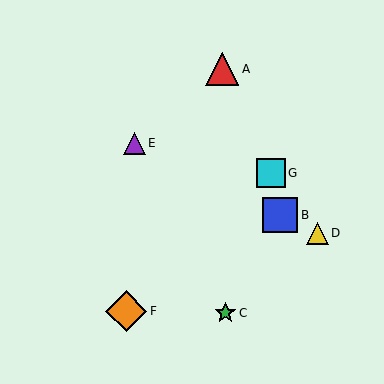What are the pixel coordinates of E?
Object E is at (134, 143).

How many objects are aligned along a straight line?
3 objects (B, D, E) are aligned along a straight line.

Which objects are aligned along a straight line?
Objects B, D, E are aligned along a straight line.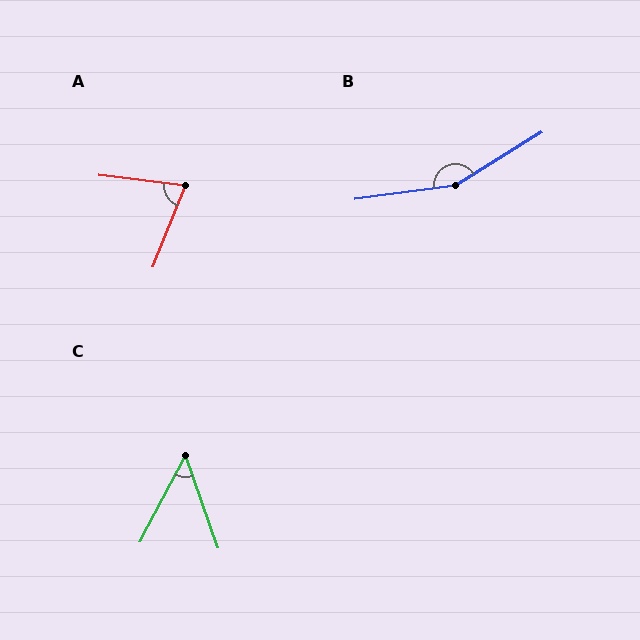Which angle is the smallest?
C, at approximately 47 degrees.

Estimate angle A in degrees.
Approximately 75 degrees.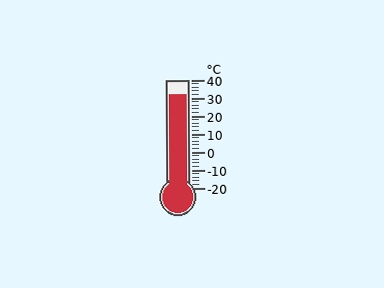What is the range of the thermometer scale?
The thermometer scale ranges from -20°C to 40°C.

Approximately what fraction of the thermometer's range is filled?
The thermometer is filled to approximately 85% of its range.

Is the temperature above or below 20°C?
The temperature is above 20°C.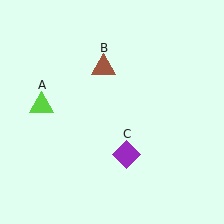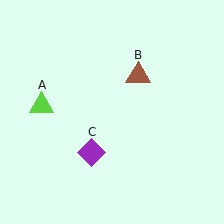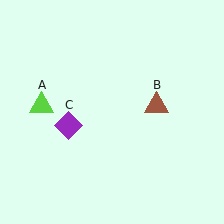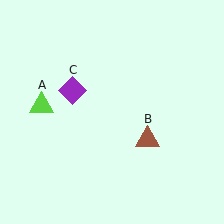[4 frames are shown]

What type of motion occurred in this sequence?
The brown triangle (object B), purple diamond (object C) rotated clockwise around the center of the scene.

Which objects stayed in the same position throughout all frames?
Lime triangle (object A) remained stationary.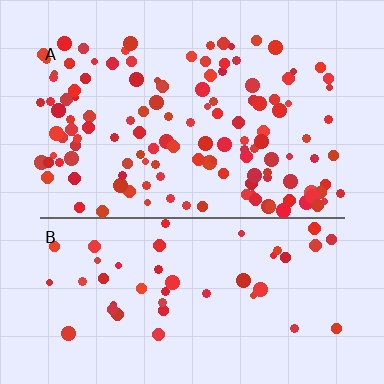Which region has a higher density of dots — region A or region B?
A (the top).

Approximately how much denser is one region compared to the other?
Approximately 2.7× — region A over region B.